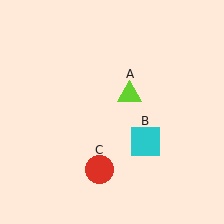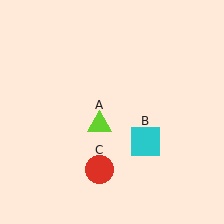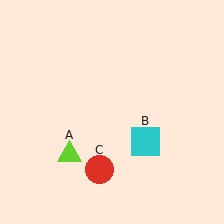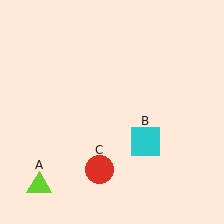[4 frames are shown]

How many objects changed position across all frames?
1 object changed position: lime triangle (object A).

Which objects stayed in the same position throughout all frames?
Cyan square (object B) and red circle (object C) remained stationary.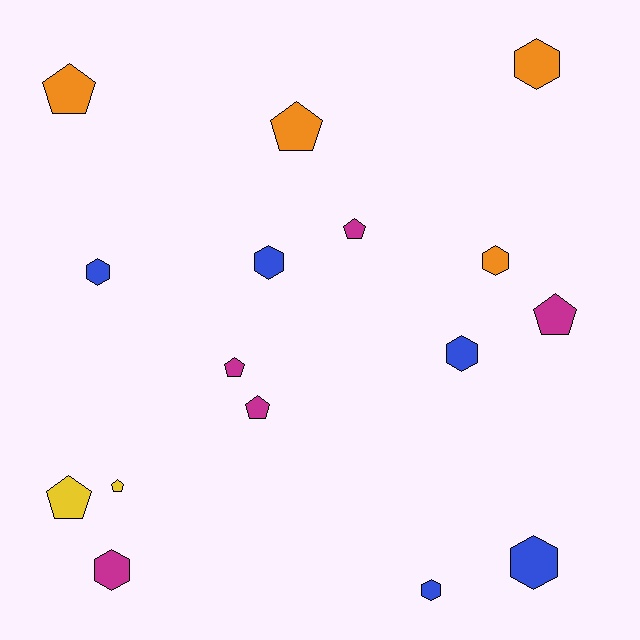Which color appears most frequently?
Magenta, with 5 objects.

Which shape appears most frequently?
Hexagon, with 8 objects.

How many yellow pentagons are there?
There are 2 yellow pentagons.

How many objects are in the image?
There are 16 objects.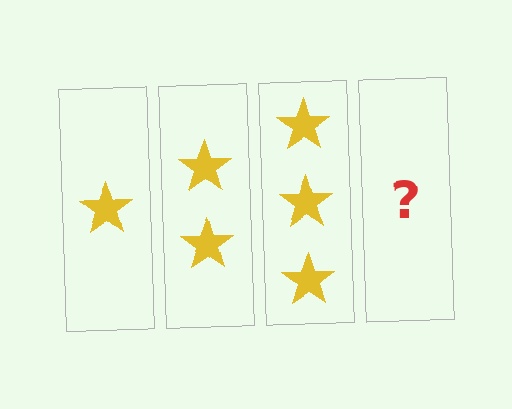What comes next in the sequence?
The next element should be 4 stars.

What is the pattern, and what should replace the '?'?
The pattern is that each step adds one more star. The '?' should be 4 stars.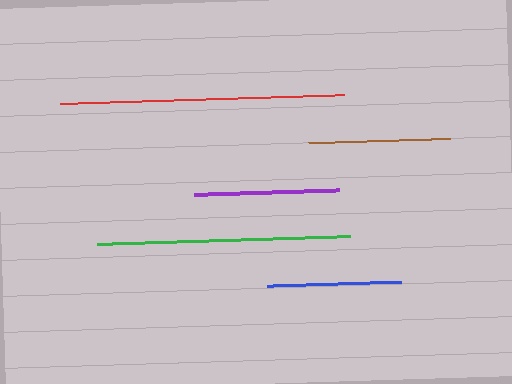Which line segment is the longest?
The red line is the longest at approximately 284 pixels.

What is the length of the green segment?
The green segment is approximately 254 pixels long.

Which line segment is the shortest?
The blue line is the shortest at approximately 134 pixels.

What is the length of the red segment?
The red segment is approximately 284 pixels long.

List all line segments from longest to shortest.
From longest to shortest: red, green, purple, brown, blue.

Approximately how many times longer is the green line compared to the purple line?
The green line is approximately 1.8 times the length of the purple line.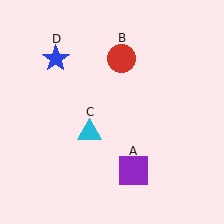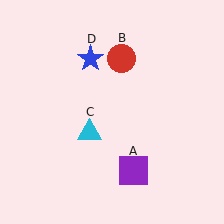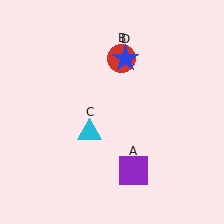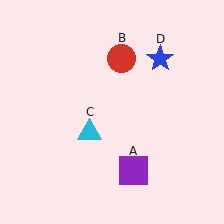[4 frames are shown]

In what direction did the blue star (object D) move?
The blue star (object D) moved right.